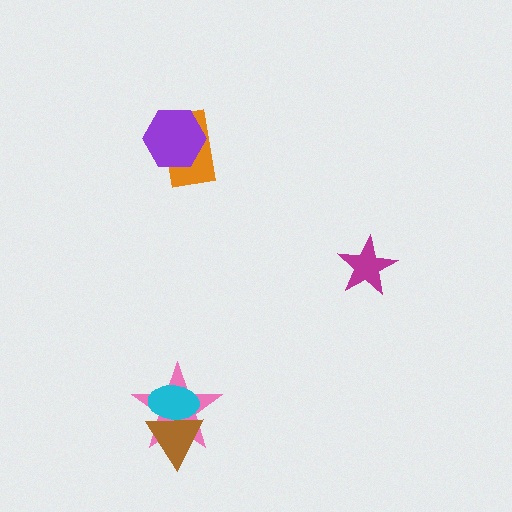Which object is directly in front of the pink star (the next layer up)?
The brown triangle is directly in front of the pink star.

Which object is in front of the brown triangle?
The cyan ellipse is in front of the brown triangle.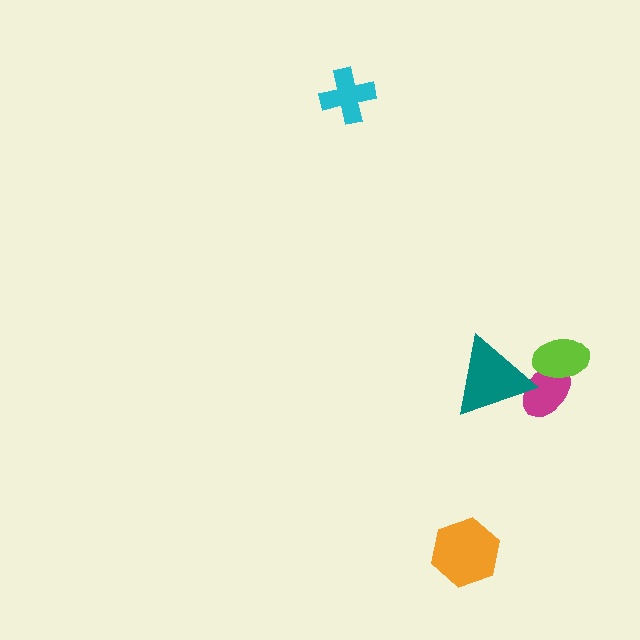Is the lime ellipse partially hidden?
No, no other shape covers it.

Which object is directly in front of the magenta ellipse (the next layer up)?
The lime ellipse is directly in front of the magenta ellipse.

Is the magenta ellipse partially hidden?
Yes, it is partially covered by another shape.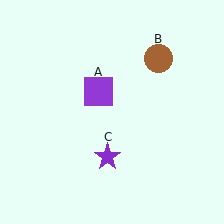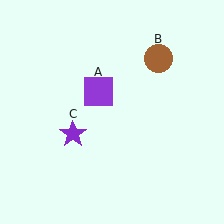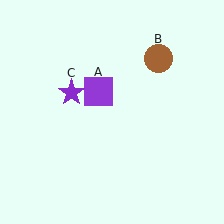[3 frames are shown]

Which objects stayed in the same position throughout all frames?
Purple square (object A) and brown circle (object B) remained stationary.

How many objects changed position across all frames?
1 object changed position: purple star (object C).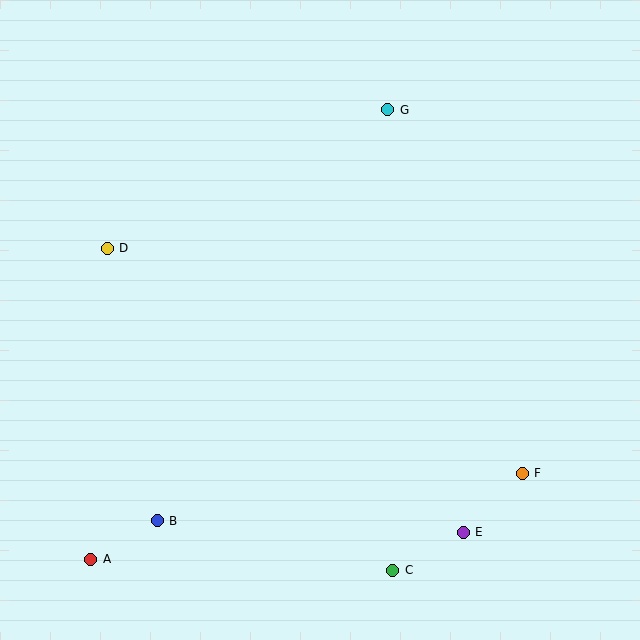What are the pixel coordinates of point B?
Point B is at (157, 521).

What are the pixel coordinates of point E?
Point E is at (463, 532).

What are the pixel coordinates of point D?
Point D is at (107, 248).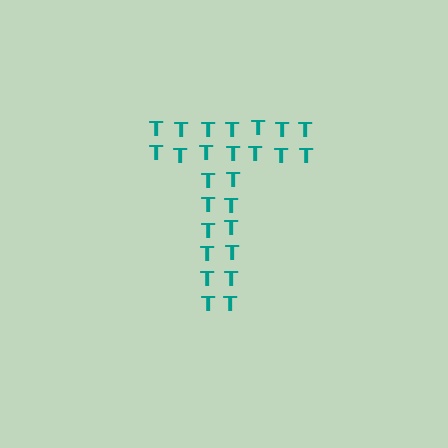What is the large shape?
The large shape is the letter T.